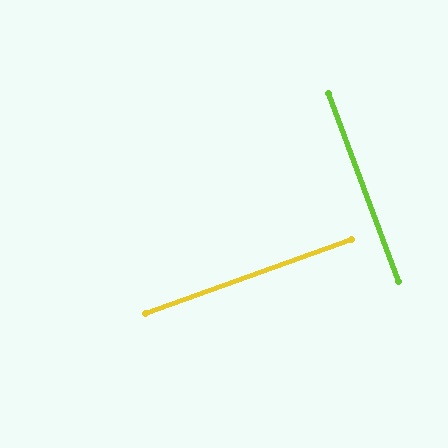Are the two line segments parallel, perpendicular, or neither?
Perpendicular — they meet at approximately 89°.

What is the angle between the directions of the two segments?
Approximately 89 degrees.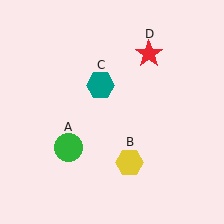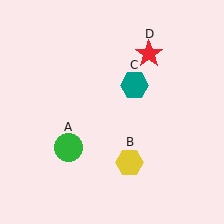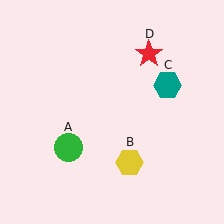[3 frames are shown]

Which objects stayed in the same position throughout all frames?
Green circle (object A) and yellow hexagon (object B) and red star (object D) remained stationary.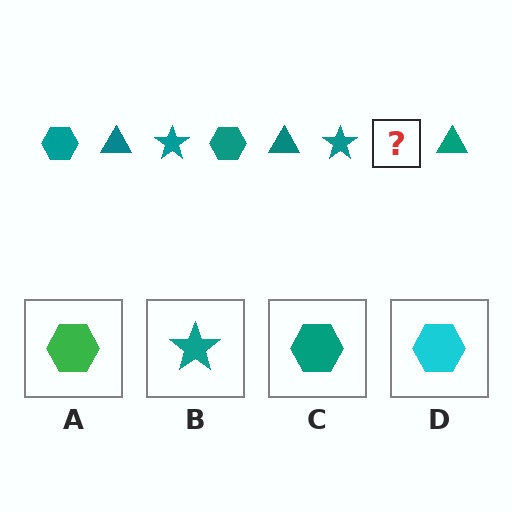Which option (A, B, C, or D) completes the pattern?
C.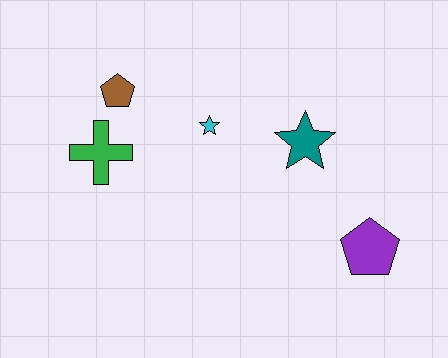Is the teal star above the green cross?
Yes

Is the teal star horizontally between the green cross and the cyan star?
No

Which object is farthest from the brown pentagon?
The purple pentagon is farthest from the brown pentagon.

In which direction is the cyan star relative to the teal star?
The cyan star is to the left of the teal star.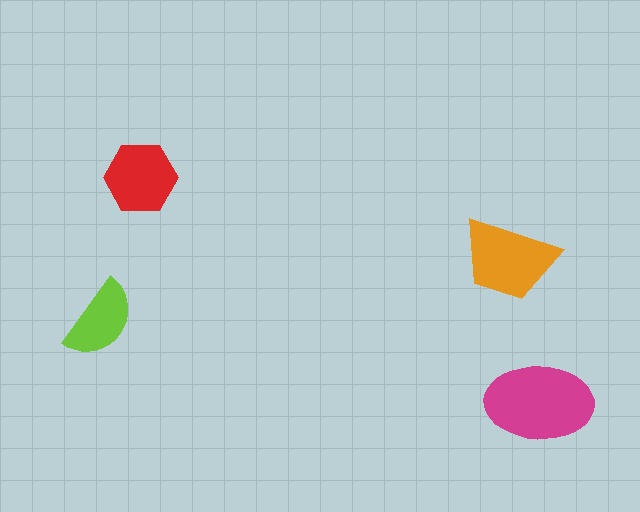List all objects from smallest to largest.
The lime semicircle, the red hexagon, the orange trapezoid, the magenta ellipse.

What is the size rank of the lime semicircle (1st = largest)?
4th.